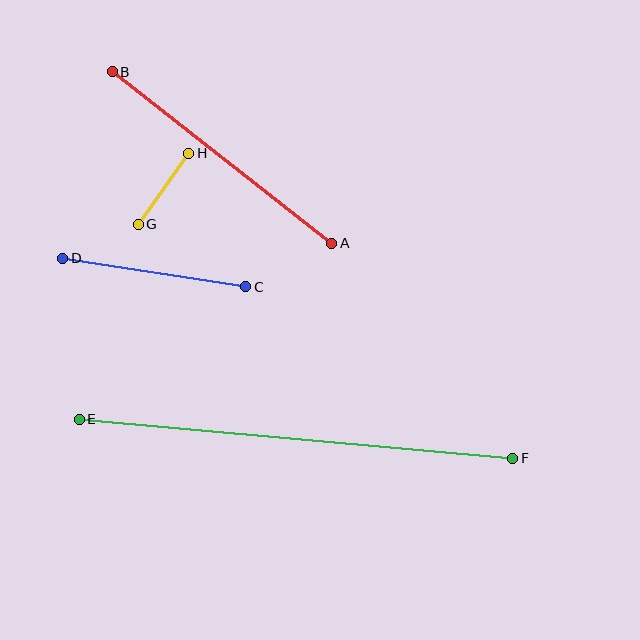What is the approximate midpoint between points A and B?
The midpoint is at approximately (222, 158) pixels.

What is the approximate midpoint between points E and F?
The midpoint is at approximately (296, 439) pixels.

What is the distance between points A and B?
The distance is approximately 279 pixels.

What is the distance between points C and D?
The distance is approximately 185 pixels.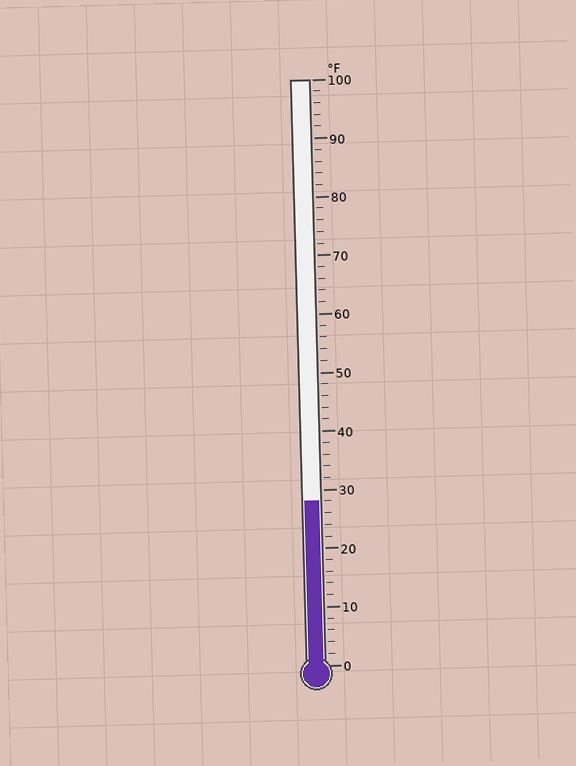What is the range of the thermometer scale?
The thermometer scale ranges from 0°F to 100°F.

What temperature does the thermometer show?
The thermometer shows approximately 28°F.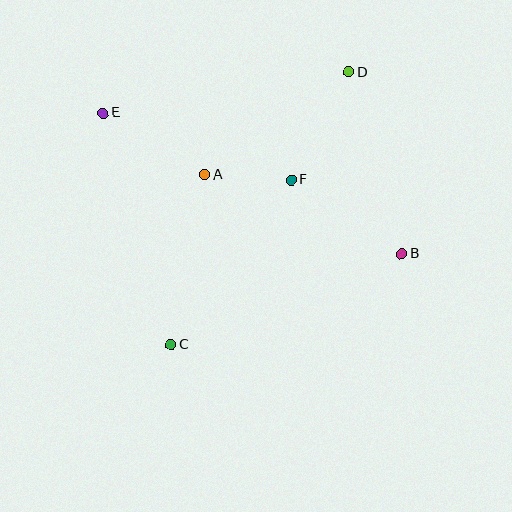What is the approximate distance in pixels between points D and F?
The distance between D and F is approximately 122 pixels.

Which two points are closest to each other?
Points A and F are closest to each other.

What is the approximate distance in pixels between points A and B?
The distance between A and B is approximately 212 pixels.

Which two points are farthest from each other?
Points B and E are farthest from each other.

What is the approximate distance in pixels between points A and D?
The distance between A and D is approximately 177 pixels.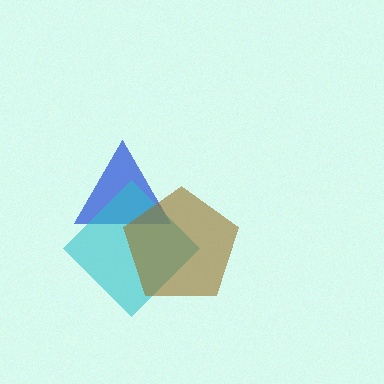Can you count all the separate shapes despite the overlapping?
Yes, there are 3 separate shapes.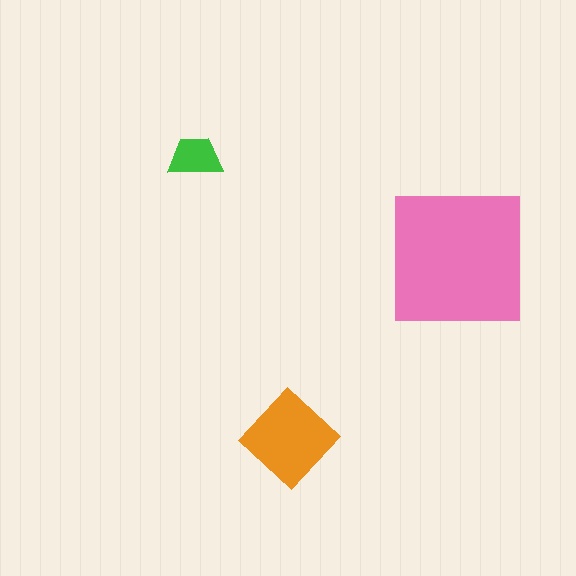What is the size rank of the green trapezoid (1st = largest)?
3rd.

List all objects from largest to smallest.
The pink square, the orange diamond, the green trapezoid.